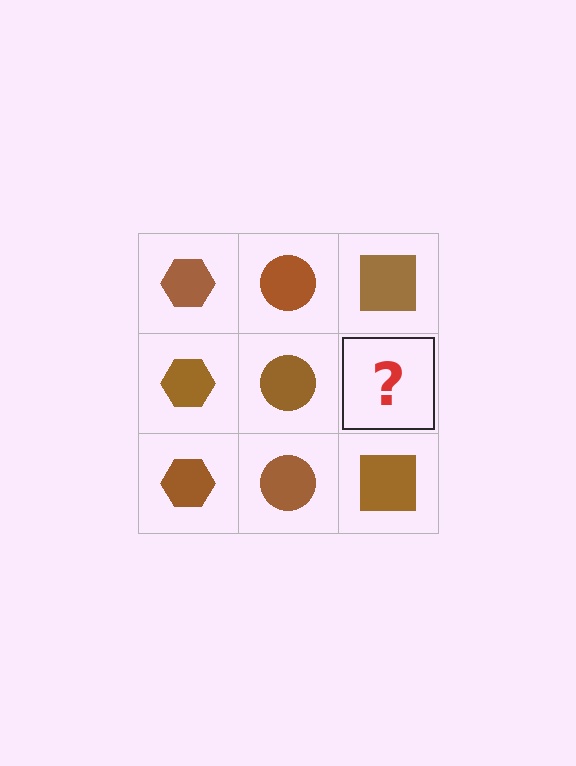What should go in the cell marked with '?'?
The missing cell should contain a brown square.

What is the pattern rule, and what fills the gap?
The rule is that each column has a consistent shape. The gap should be filled with a brown square.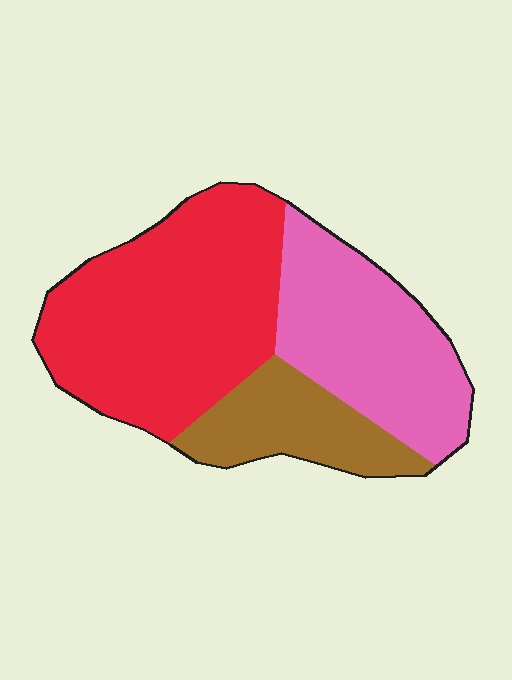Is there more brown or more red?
Red.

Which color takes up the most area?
Red, at roughly 50%.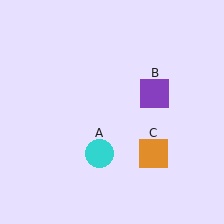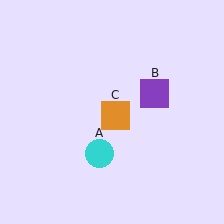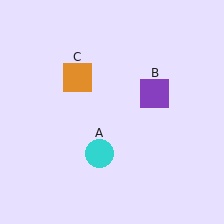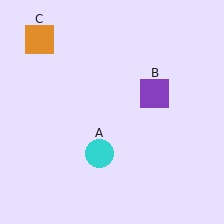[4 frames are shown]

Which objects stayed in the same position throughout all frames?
Cyan circle (object A) and purple square (object B) remained stationary.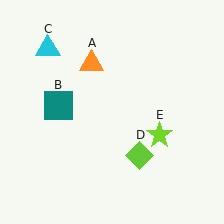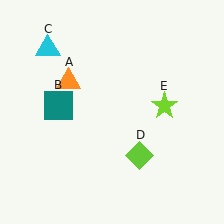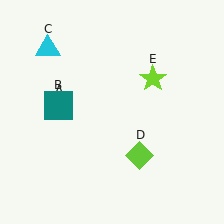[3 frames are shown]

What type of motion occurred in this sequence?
The orange triangle (object A), lime star (object E) rotated counterclockwise around the center of the scene.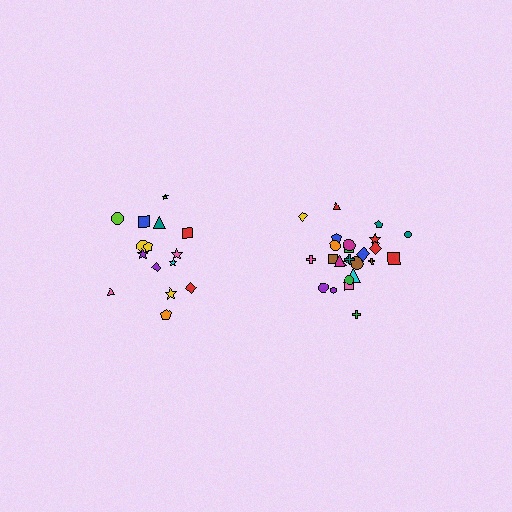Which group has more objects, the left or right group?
The right group.